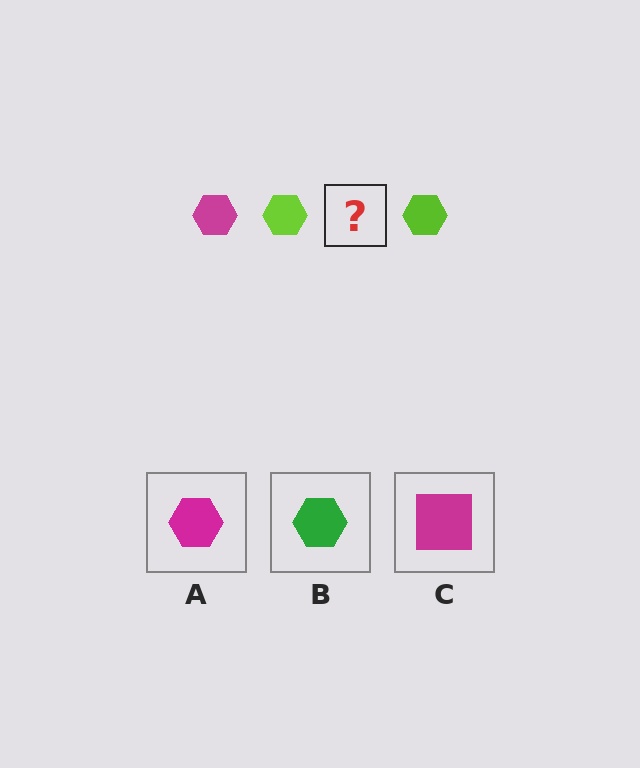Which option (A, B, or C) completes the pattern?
A.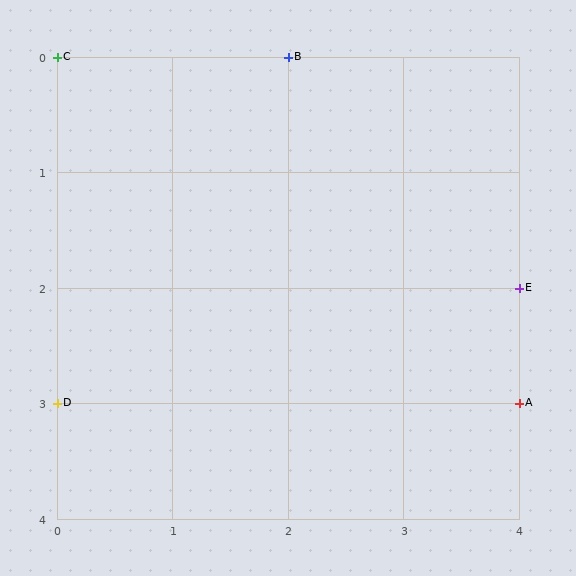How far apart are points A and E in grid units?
Points A and E are 1 row apart.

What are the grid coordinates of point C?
Point C is at grid coordinates (0, 0).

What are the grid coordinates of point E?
Point E is at grid coordinates (4, 2).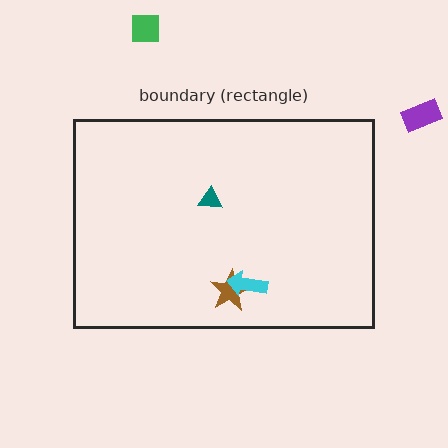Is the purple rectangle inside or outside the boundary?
Outside.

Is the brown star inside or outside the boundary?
Inside.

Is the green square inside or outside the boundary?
Outside.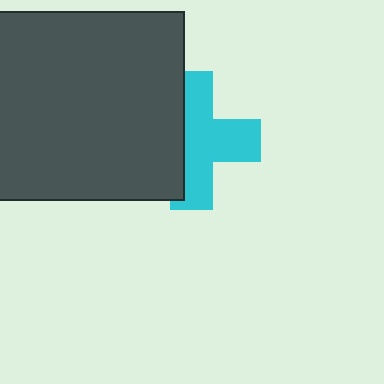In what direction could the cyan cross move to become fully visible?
The cyan cross could move right. That would shift it out from behind the dark gray square entirely.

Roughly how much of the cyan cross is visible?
About half of it is visible (roughly 59%).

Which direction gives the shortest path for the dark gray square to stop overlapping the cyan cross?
Moving left gives the shortest separation.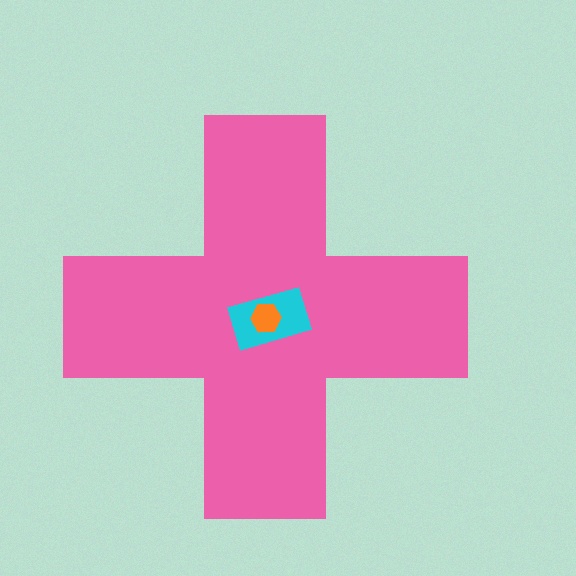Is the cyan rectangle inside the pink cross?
Yes.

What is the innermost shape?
The orange hexagon.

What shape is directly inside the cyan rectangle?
The orange hexagon.